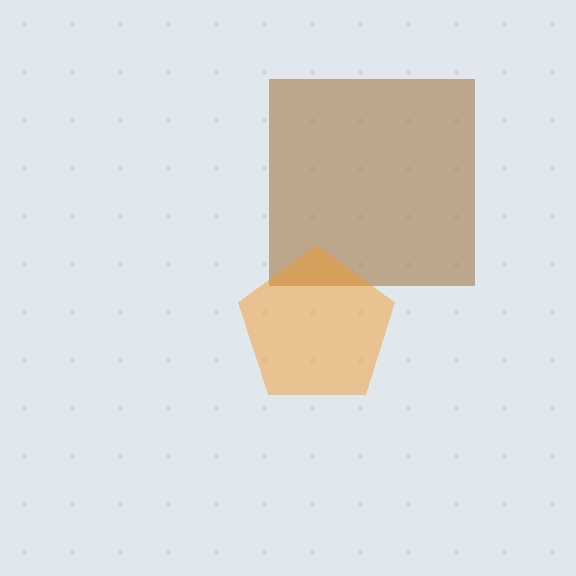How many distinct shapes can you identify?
There are 2 distinct shapes: a brown square, an orange pentagon.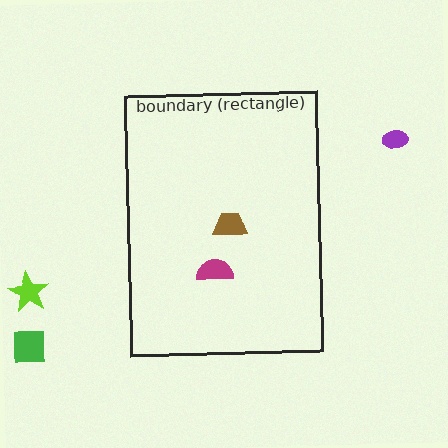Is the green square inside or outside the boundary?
Outside.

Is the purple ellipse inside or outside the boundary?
Outside.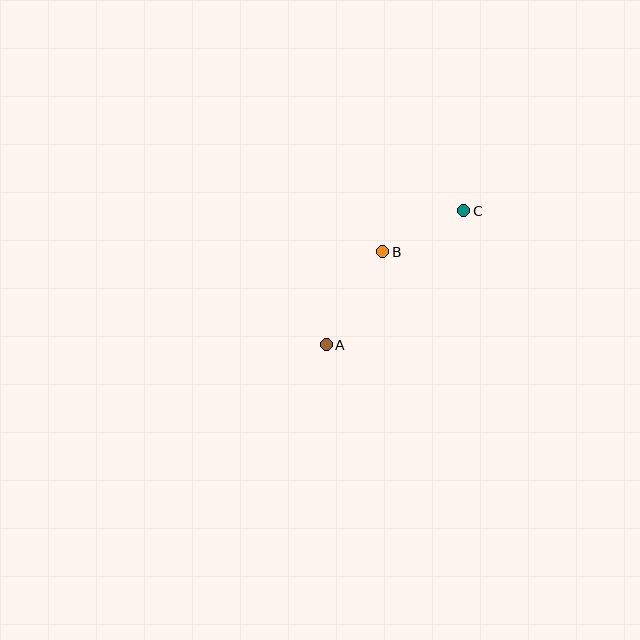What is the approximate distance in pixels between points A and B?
The distance between A and B is approximately 109 pixels.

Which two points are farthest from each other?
Points A and C are farthest from each other.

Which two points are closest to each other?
Points B and C are closest to each other.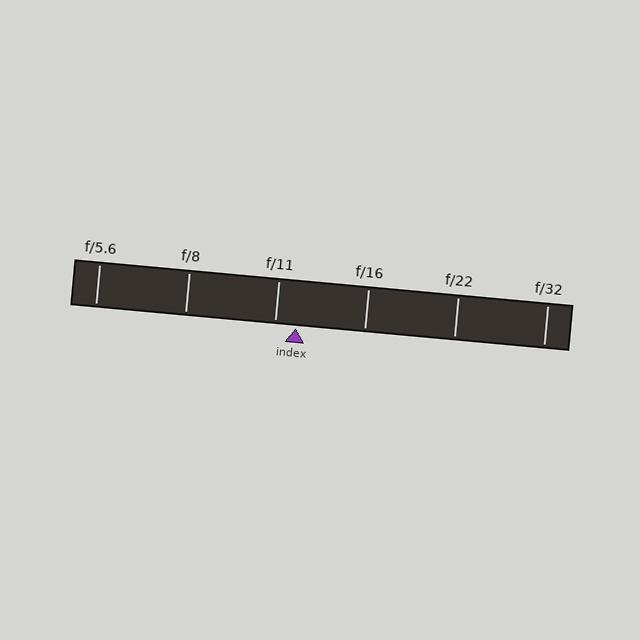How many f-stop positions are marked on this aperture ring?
There are 6 f-stop positions marked.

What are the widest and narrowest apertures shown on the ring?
The widest aperture shown is f/5.6 and the narrowest is f/32.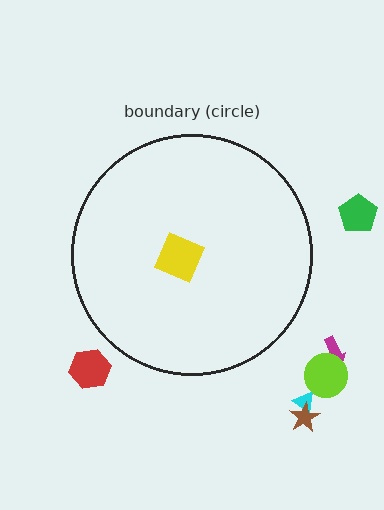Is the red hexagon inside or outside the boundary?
Outside.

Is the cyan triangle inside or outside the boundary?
Outside.